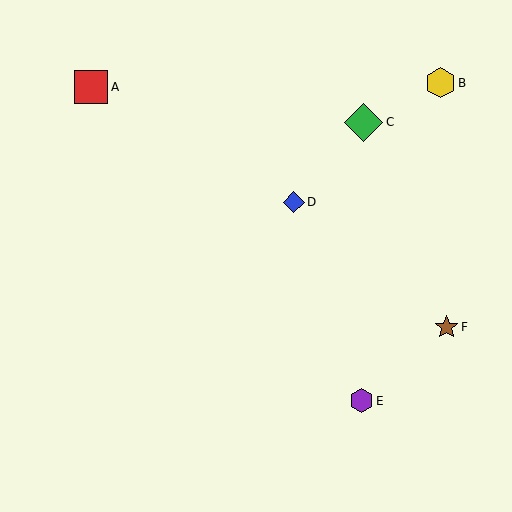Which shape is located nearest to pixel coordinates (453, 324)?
The brown star (labeled F) at (446, 327) is nearest to that location.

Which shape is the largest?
The green diamond (labeled C) is the largest.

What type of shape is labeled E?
Shape E is a purple hexagon.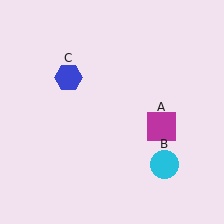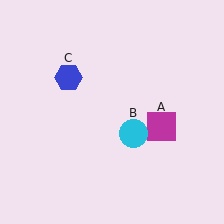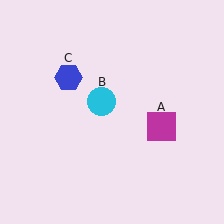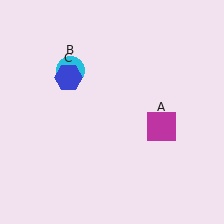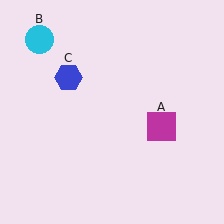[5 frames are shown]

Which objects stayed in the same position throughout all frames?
Magenta square (object A) and blue hexagon (object C) remained stationary.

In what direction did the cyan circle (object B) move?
The cyan circle (object B) moved up and to the left.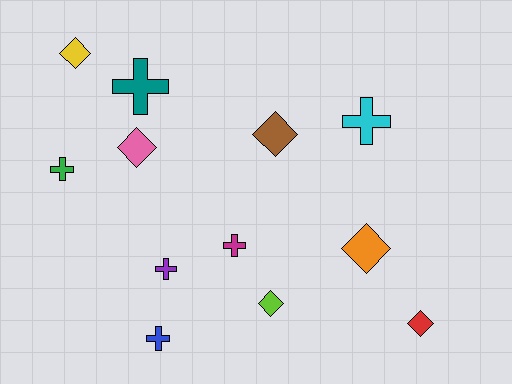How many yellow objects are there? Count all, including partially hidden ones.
There is 1 yellow object.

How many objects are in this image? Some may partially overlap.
There are 12 objects.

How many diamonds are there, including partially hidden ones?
There are 6 diamonds.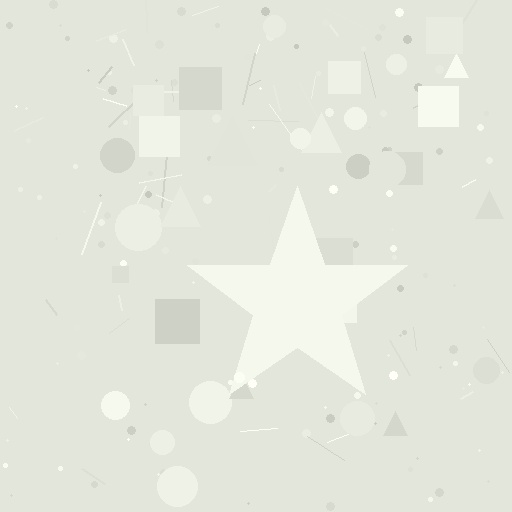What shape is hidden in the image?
A star is hidden in the image.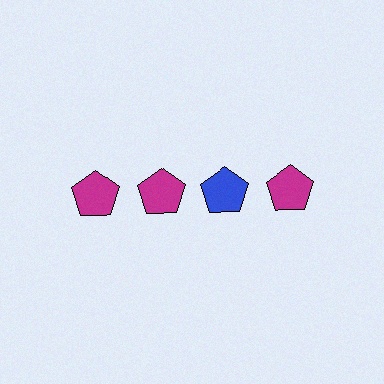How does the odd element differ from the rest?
It has a different color: blue instead of magenta.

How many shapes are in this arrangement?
There are 4 shapes arranged in a grid pattern.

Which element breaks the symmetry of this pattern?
The blue pentagon in the top row, center column breaks the symmetry. All other shapes are magenta pentagons.